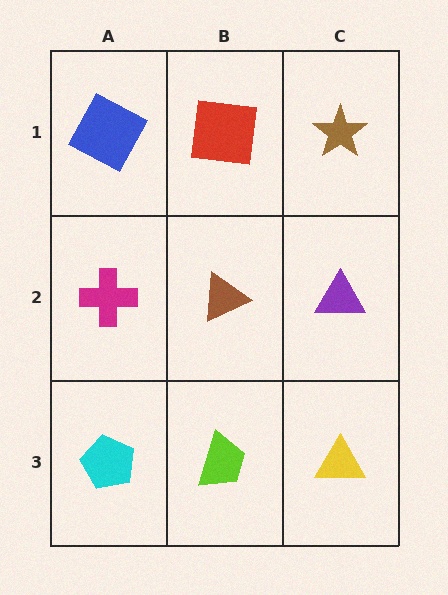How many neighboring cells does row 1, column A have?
2.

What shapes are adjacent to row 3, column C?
A purple triangle (row 2, column C), a lime trapezoid (row 3, column B).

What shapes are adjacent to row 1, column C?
A purple triangle (row 2, column C), a red square (row 1, column B).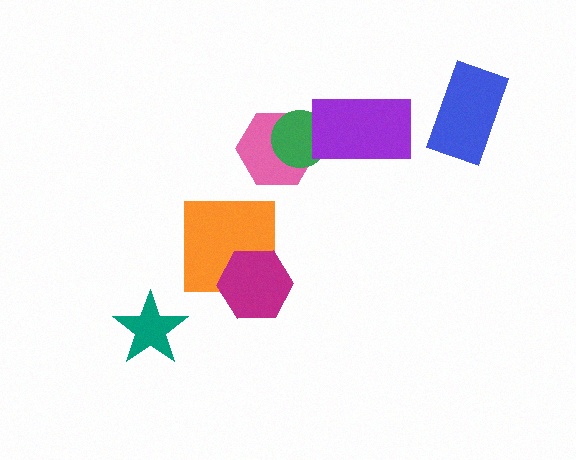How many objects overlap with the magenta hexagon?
1 object overlaps with the magenta hexagon.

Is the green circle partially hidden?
Yes, it is partially covered by another shape.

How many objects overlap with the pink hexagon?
1 object overlaps with the pink hexagon.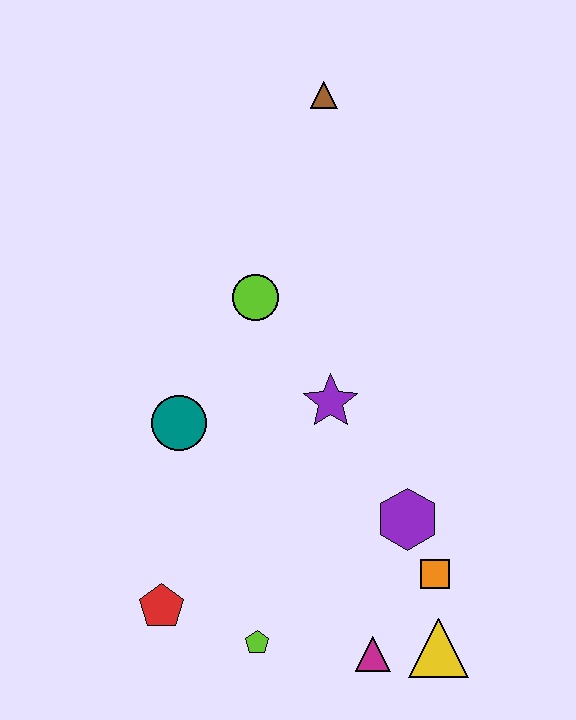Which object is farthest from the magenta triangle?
The brown triangle is farthest from the magenta triangle.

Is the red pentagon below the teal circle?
Yes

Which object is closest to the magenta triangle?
The yellow triangle is closest to the magenta triangle.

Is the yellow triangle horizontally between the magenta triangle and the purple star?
No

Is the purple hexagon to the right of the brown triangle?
Yes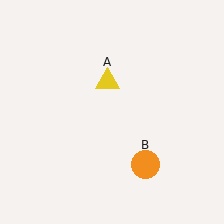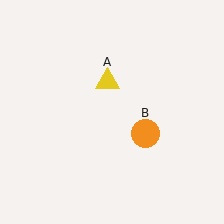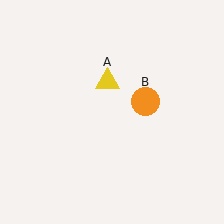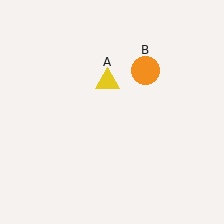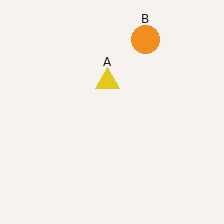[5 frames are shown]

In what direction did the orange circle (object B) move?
The orange circle (object B) moved up.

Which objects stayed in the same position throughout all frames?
Yellow triangle (object A) remained stationary.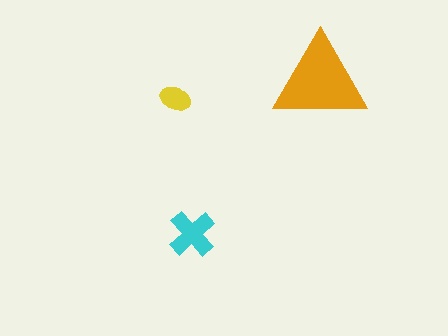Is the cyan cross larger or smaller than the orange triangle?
Smaller.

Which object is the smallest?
The yellow ellipse.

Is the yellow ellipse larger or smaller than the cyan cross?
Smaller.